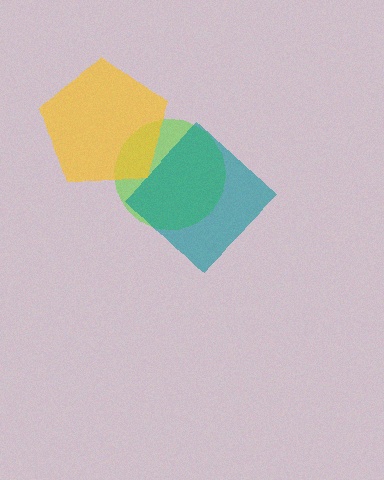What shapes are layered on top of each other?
The layered shapes are: a lime circle, a teal diamond, a yellow pentagon.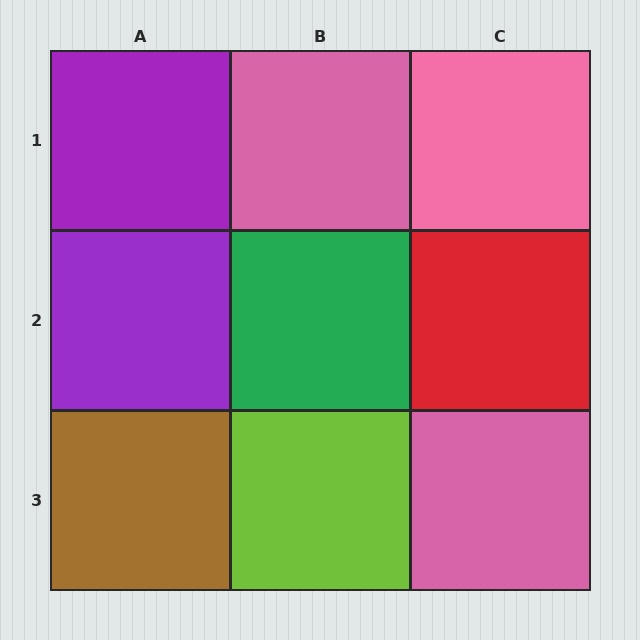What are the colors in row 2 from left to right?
Purple, green, red.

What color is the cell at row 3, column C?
Pink.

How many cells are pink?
3 cells are pink.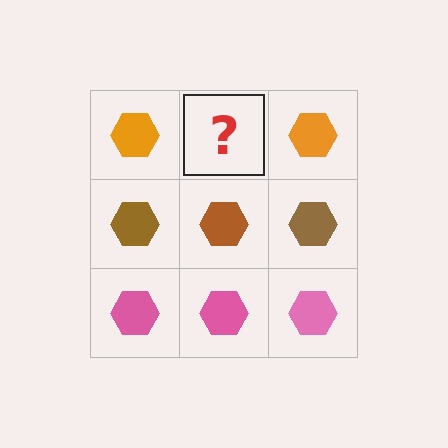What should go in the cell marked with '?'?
The missing cell should contain an orange hexagon.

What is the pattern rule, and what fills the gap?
The rule is that each row has a consistent color. The gap should be filled with an orange hexagon.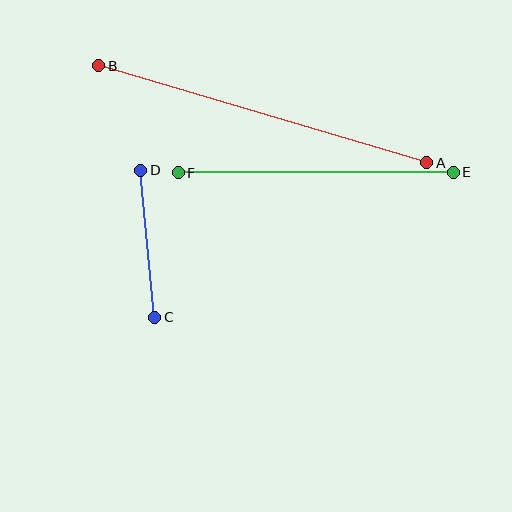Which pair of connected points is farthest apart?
Points A and B are farthest apart.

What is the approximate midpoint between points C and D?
The midpoint is at approximately (148, 244) pixels.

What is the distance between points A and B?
The distance is approximately 342 pixels.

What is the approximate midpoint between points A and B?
The midpoint is at approximately (263, 114) pixels.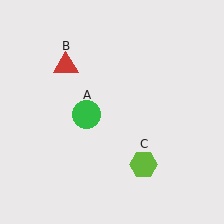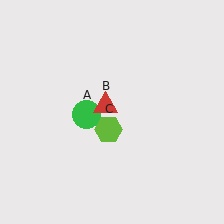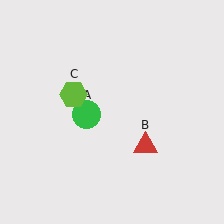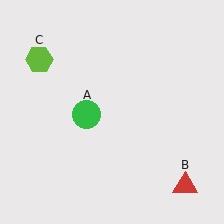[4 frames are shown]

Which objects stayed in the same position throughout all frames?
Green circle (object A) remained stationary.